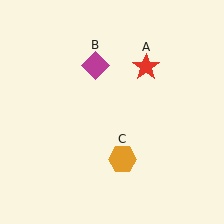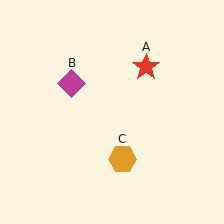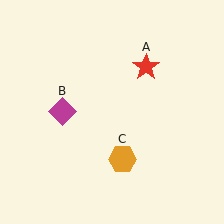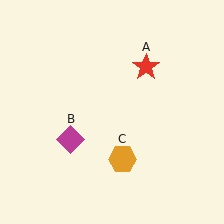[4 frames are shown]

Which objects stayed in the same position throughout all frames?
Red star (object A) and orange hexagon (object C) remained stationary.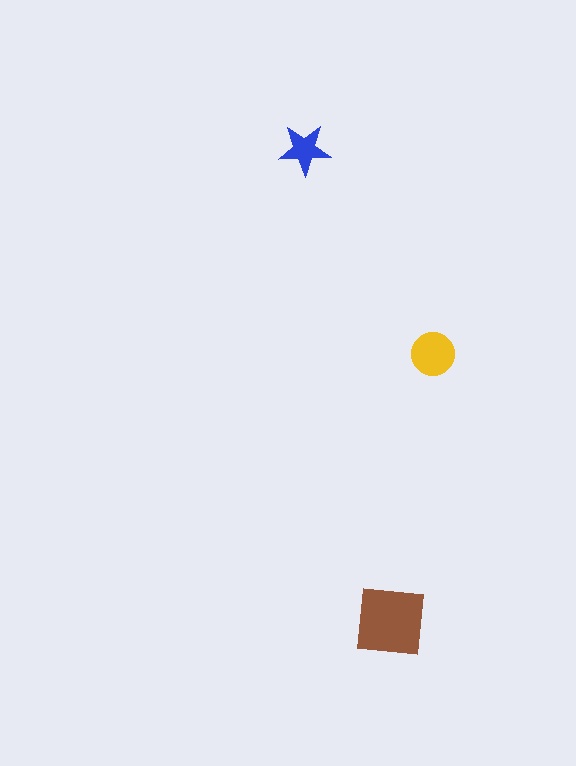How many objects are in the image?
There are 3 objects in the image.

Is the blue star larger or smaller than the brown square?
Smaller.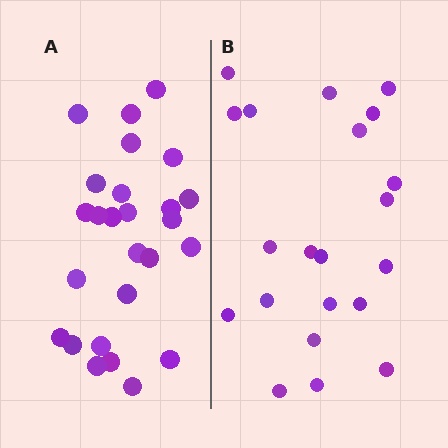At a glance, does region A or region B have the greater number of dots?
Region A (the left region) has more dots.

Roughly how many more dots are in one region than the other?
Region A has about 5 more dots than region B.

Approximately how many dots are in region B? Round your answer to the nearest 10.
About 20 dots. (The exact count is 21, which rounds to 20.)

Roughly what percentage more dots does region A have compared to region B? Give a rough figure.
About 25% more.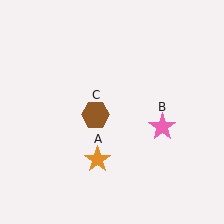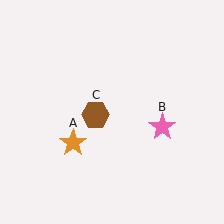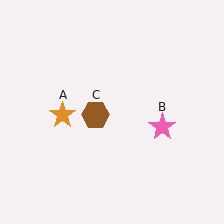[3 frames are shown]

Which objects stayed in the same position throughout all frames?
Pink star (object B) and brown hexagon (object C) remained stationary.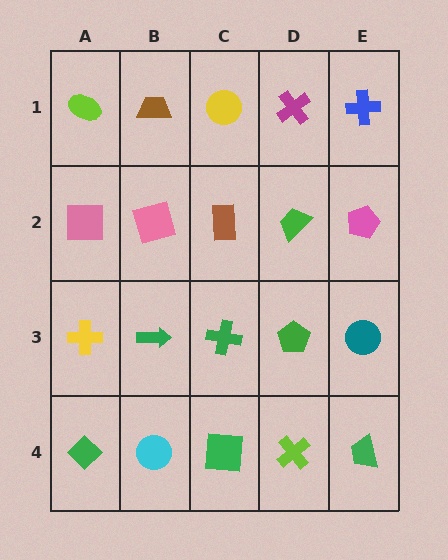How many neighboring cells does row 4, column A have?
2.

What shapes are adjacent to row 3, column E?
A pink pentagon (row 2, column E), a green trapezoid (row 4, column E), a green pentagon (row 3, column D).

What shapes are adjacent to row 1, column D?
A green trapezoid (row 2, column D), a yellow circle (row 1, column C), a blue cross (row 1, column E).